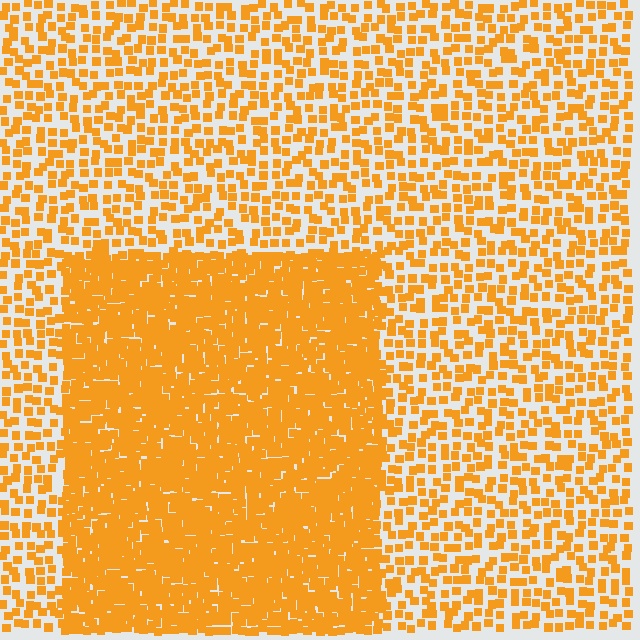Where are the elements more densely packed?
The elements are more densely packed inside the rectangle boundary.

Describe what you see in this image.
The image contains small orange elements arranged at two different densities. A rectangle-shaped region is visible where the elements are more densely packed than the surrounding area.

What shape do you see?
I see a rectangle.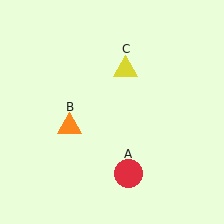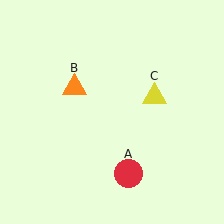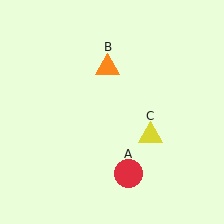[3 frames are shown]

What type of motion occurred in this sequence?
The orange triangle (object B), yellow triangle (object C) rotated clockwise around the center of the scene.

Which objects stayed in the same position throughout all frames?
Red circle (object A) remained stationary.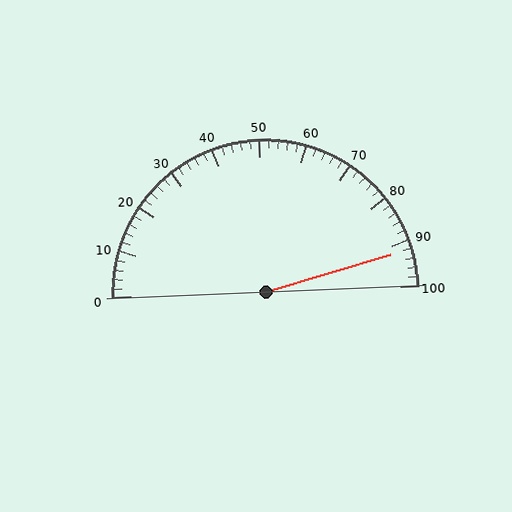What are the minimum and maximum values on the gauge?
The gauge ranges from 0 to 100.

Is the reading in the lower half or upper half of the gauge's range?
The reading is in the upper half of the range (0 to 100).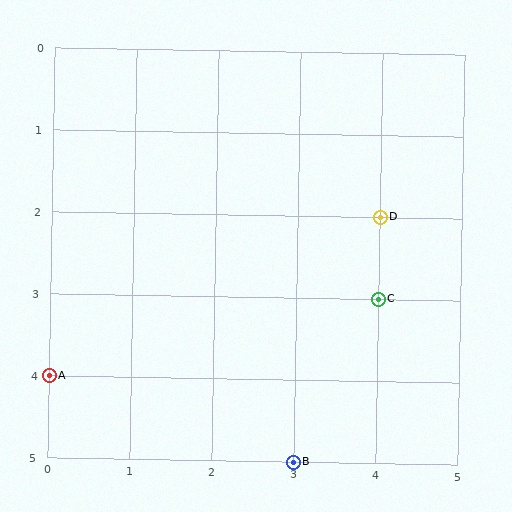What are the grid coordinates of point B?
Point B is at grid coordinates (3, 5).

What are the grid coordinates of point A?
Point A is at grid coordinates (0, 4).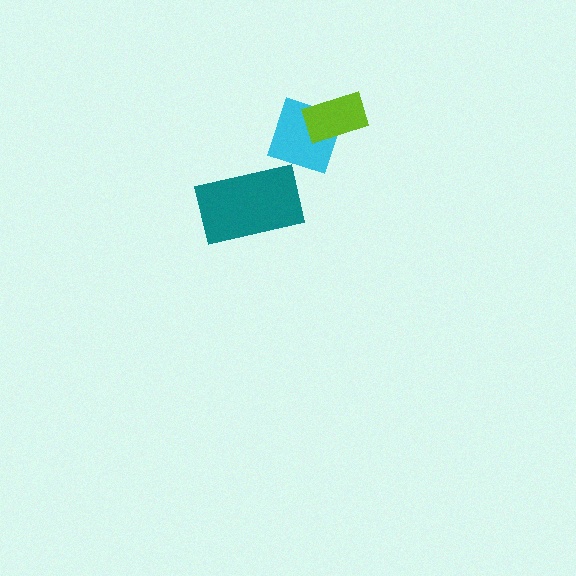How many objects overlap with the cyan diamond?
1 object overlaps with the cyan diamond.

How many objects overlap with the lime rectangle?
1 object overlaps with the lime rectangle.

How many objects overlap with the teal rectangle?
0 objects overlap with the teal rectangle.